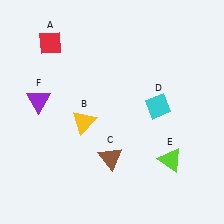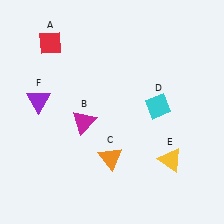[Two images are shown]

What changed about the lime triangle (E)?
In Image 1, E is lime. In Image 2, it changed to yellow.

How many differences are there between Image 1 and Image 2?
There are 3 differences between the two images.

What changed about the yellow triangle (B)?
In Image 1, B is yellow. In Image 2, it changed to magenta.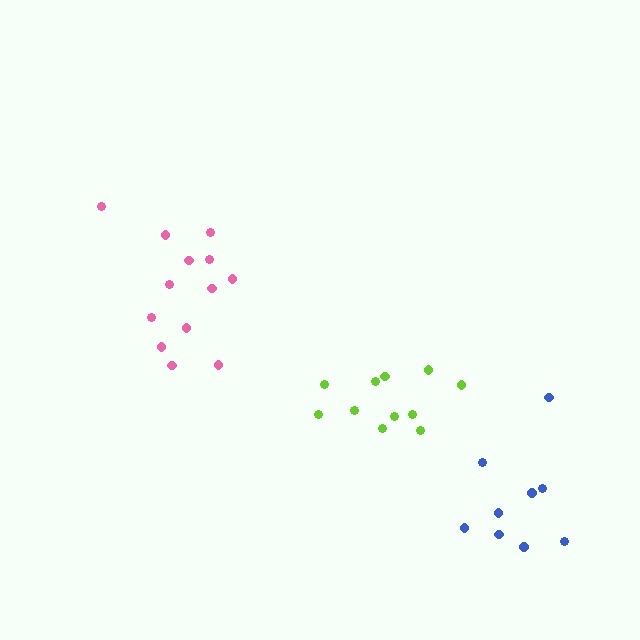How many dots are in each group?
Group 1: 11 dots, Group 2: 13 dots, Group 3: 9 dots (33 total).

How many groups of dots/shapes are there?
There are 3 groups.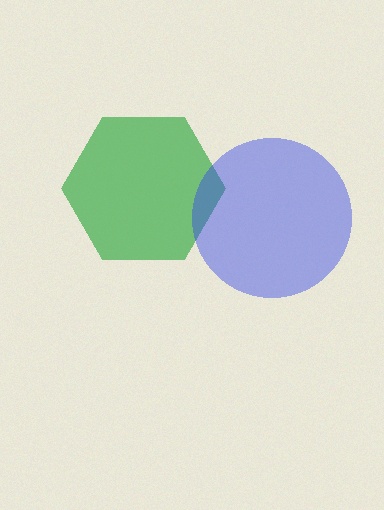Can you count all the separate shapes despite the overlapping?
Yes, there are 2 separate shapes.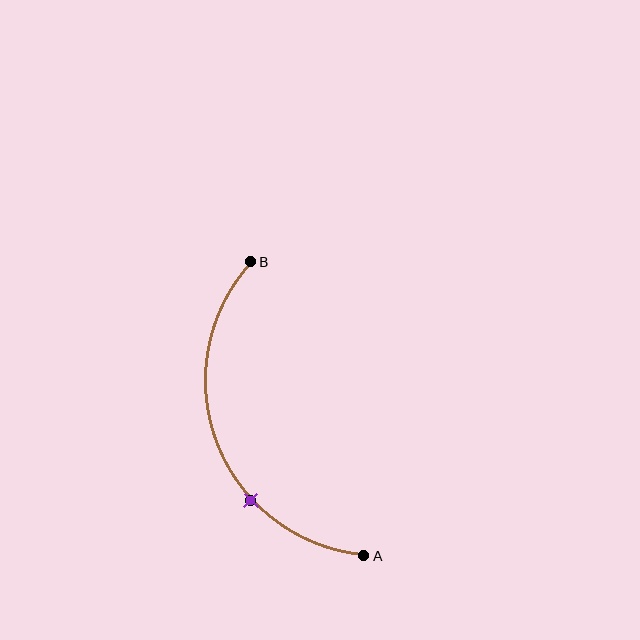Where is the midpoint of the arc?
The arc midpoint is the point on the curve farthest from the straight line joining A and B. It sits to the left of that line.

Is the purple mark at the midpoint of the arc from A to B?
No. The purple mark lies on the arc but is closer to endpoint A. The arc midpoint would be at the point on the curve equidistant along the arc from both A and B.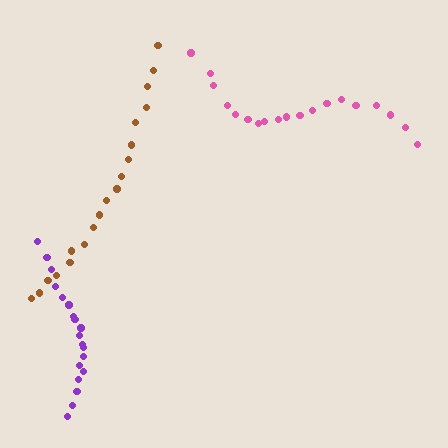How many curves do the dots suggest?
There are 3 distinct paths.